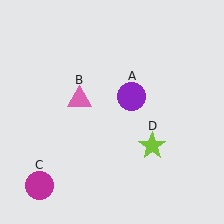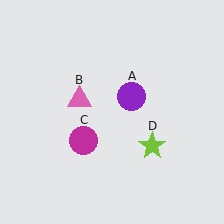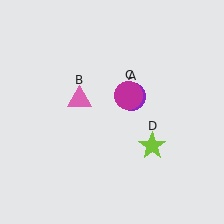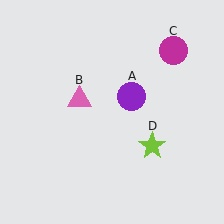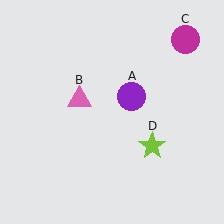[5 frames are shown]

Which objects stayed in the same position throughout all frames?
Purple circle (object A) and pink triangle (object B) and lime star (object D) remained stationary.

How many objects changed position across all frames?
1 object changed position: magenta circle (object C).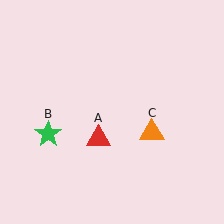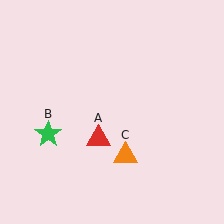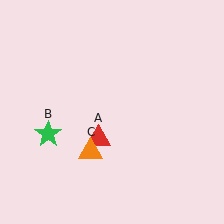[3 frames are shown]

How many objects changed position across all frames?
1 object changed position: orange triangle (object C).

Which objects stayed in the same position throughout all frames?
Red triangle (object A) and green star (object B) remained stationary.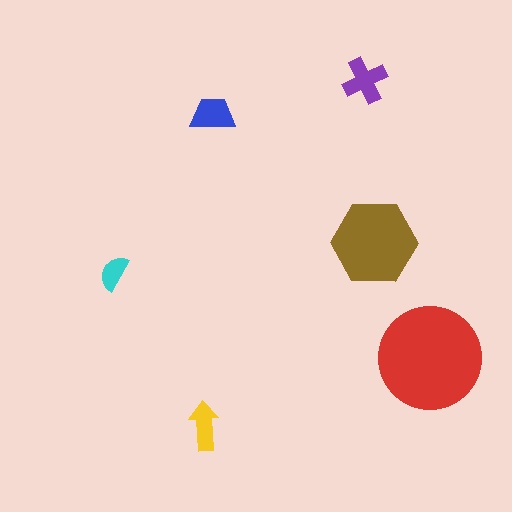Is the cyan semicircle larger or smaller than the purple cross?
Smaller.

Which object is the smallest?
The cyan semicircle.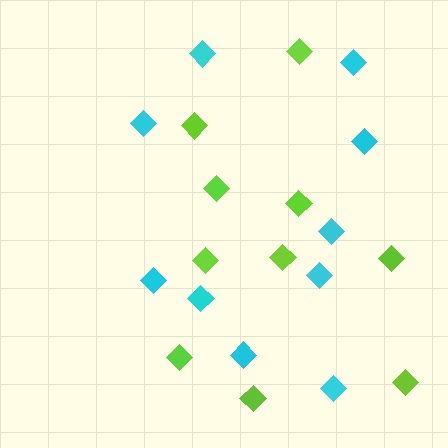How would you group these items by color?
There are 2 groups: one group of lime diamonds (10) and one group of cyan diamonds (10).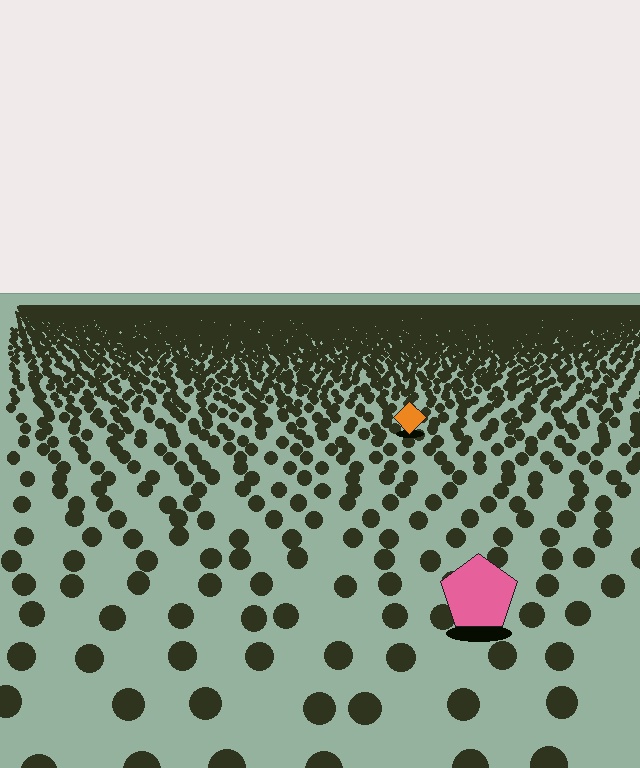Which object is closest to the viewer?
The pink pentagon is closest. The texture marks near it are larger and more spread out.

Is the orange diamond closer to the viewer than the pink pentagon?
No. The pink pentagon is closer — you can tell from the texture gradient: the ground texture is coarser near it.